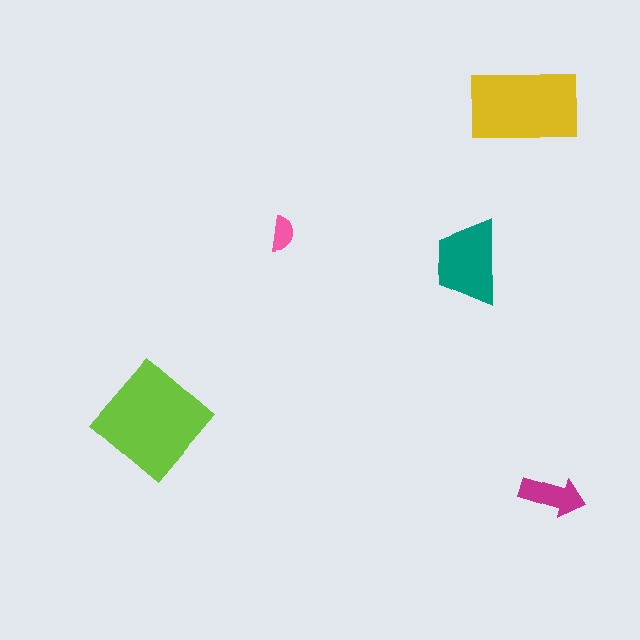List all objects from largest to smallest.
The lime diamond, the yellow rectangle, the teal trapezoid, the magenta arrow, the pink semicircle.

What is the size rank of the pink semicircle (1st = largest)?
5th.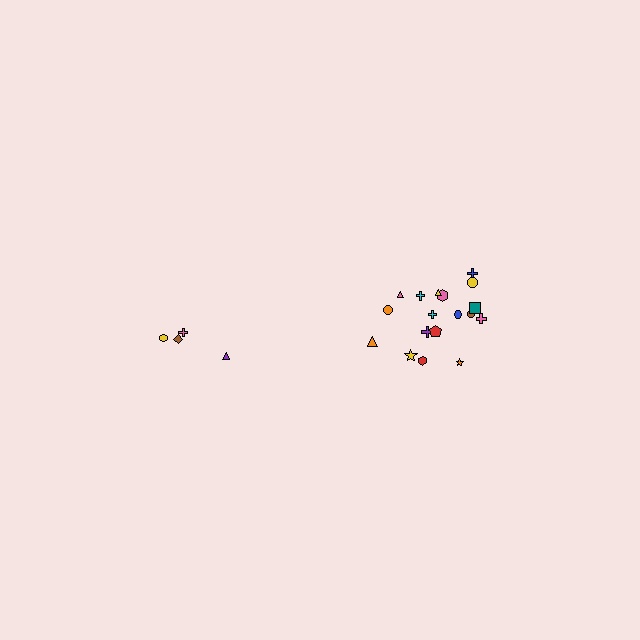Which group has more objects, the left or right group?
The right group.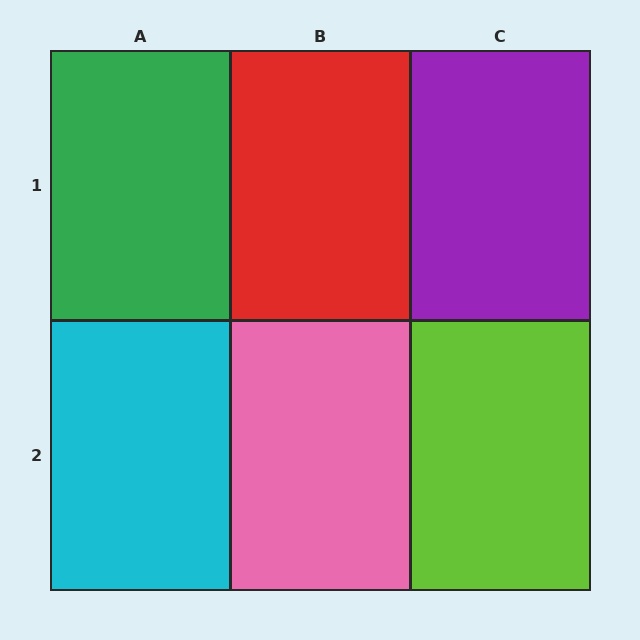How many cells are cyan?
1 cell is cyan.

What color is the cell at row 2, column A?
Cyan.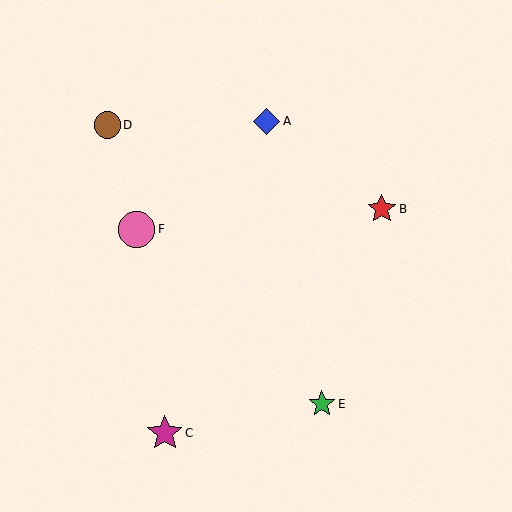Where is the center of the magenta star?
The center of the magenta star is at (165, 433).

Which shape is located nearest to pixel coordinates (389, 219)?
The red star (labeled B) at (382, 209) is nearest to that location.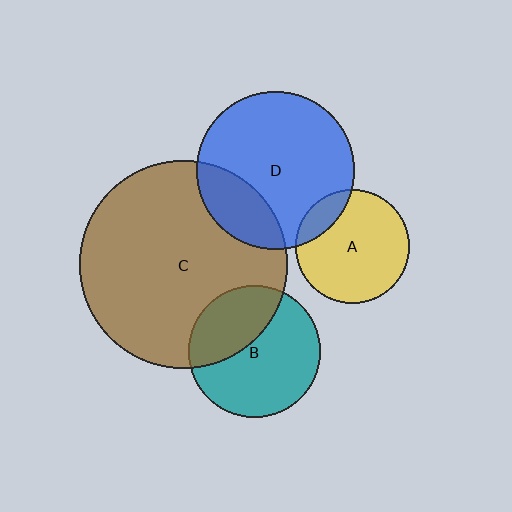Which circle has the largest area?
Circle C (brown).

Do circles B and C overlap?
Yes.